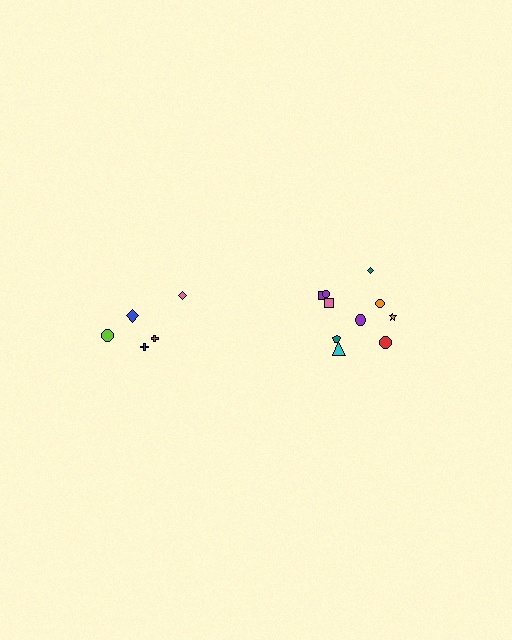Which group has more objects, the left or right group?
The right group.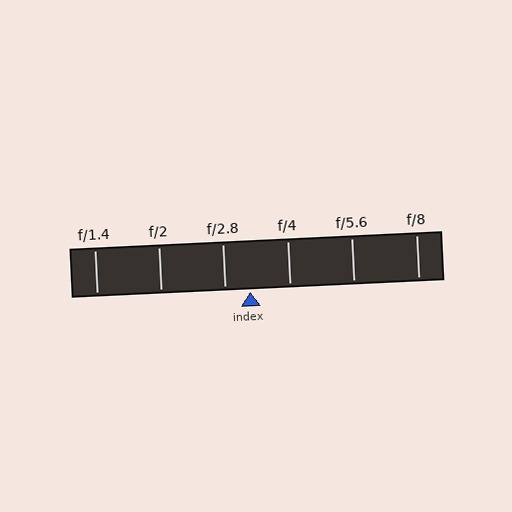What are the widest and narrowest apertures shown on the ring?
The widest aperture shown is f/1.4 and the narrowest is f/8.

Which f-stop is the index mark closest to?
The index mark is closest to f/2.8.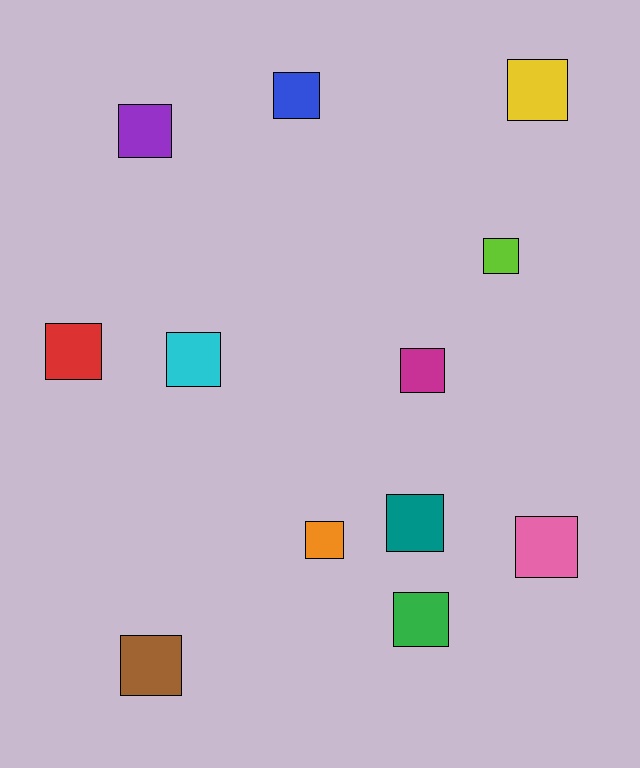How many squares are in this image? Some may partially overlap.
There are 12 squares.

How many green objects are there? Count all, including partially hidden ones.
There is 1 green object.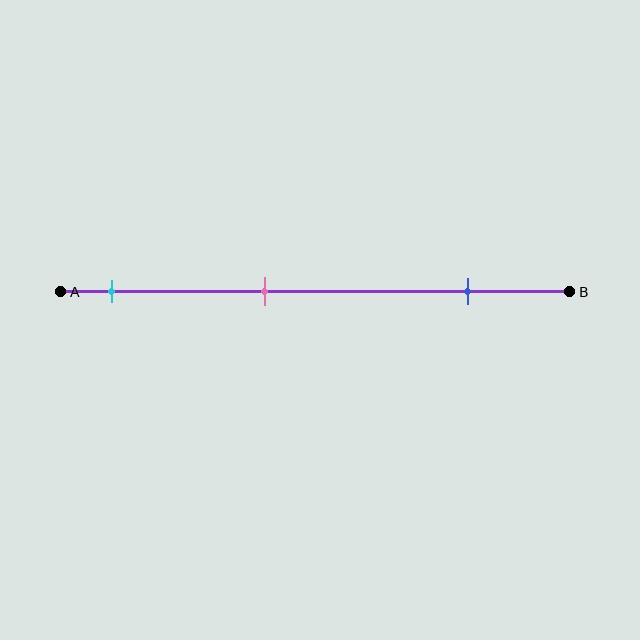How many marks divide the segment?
There are 3 marks dividing the segment.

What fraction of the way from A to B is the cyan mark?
The cyan mark is approximately 10% (0.1) of the way from A to B.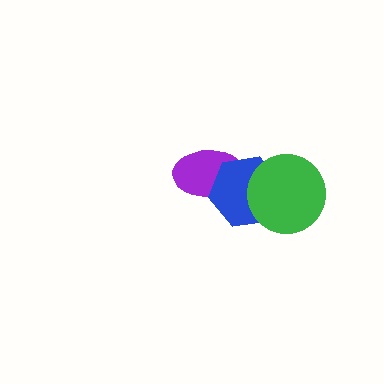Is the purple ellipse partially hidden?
Yes, it is partially covered by another shape.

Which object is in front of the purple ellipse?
The blue hexagon is in front of the purple ellipse.